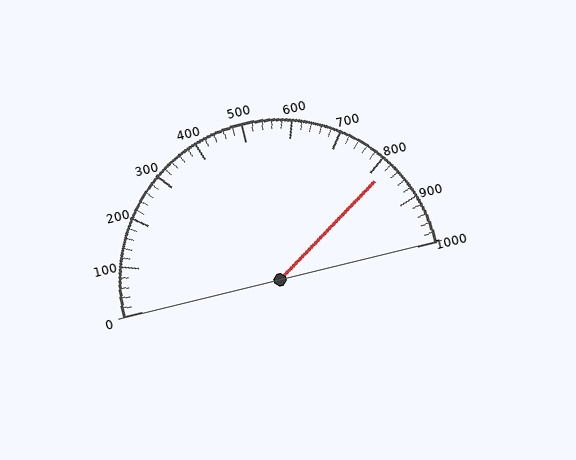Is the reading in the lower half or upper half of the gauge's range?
The reading is in the upper half of the range (0 to 1000).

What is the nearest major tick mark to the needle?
The nearest major tick mark is 800.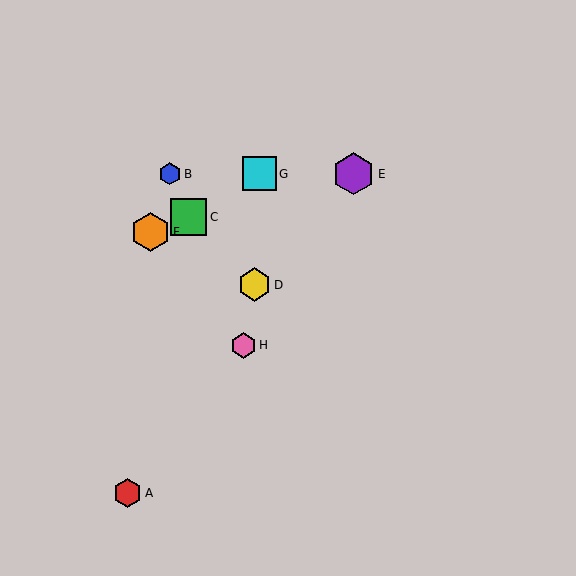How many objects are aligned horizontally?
3 objects (B, E, G) are aligned horizontally.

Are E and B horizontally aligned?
Yes, both are at y≈174.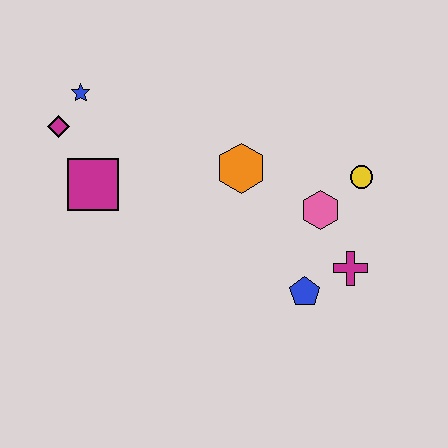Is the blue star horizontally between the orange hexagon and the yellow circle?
No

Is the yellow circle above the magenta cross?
Yes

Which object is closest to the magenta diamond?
The blue star is closest to the magenta diamond.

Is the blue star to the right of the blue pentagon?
No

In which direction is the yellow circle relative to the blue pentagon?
The yellow circle is above the blue pentagon.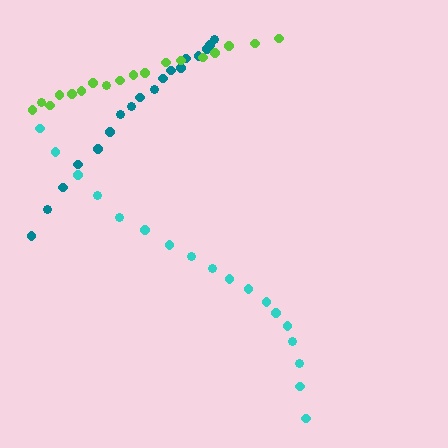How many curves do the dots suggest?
There are 3 distinct paths.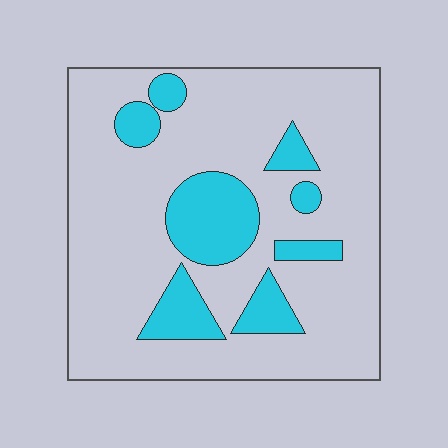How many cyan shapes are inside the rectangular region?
8.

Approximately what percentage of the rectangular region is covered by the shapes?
Approximately 20%.